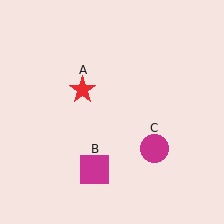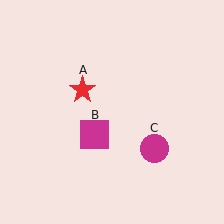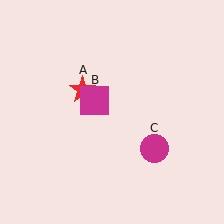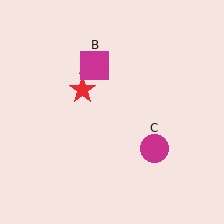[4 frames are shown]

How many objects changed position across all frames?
1 object changed position: magenta square (object B).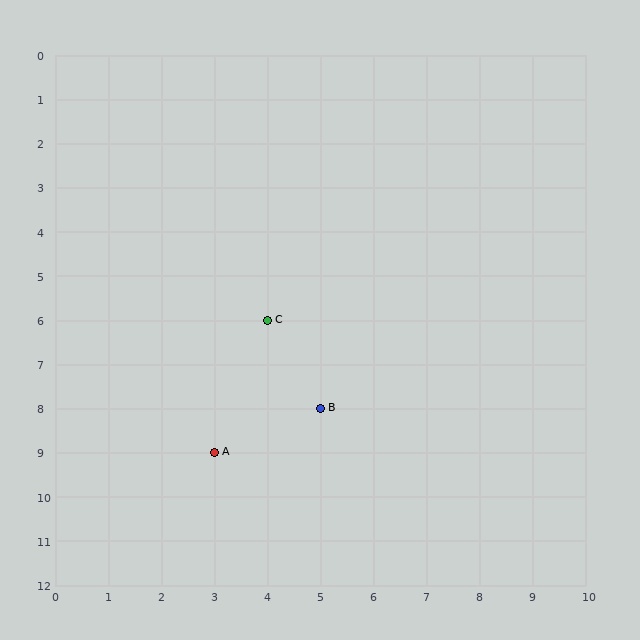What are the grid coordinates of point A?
Point A is at grid coordinates (3, 9).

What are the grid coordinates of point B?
Point B is at grid coordinates (5, 8).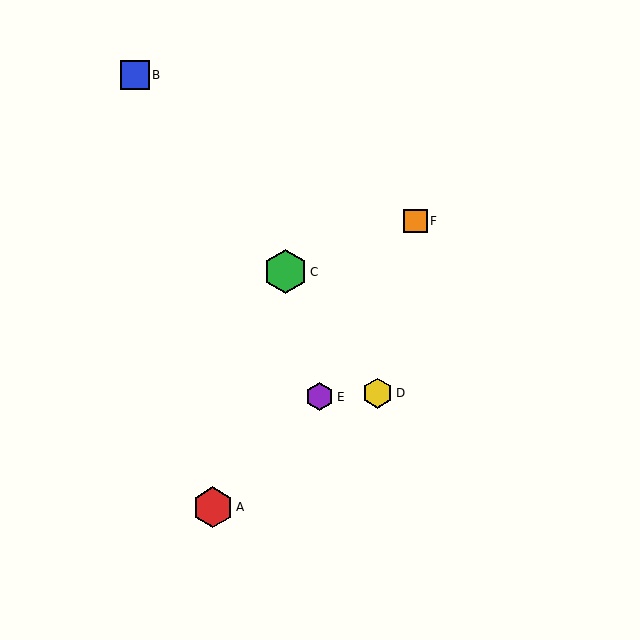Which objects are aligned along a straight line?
Objects B, C, D are aligned along a straight line.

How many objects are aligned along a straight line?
3 objects (B, C, D) are aligned along a straight line.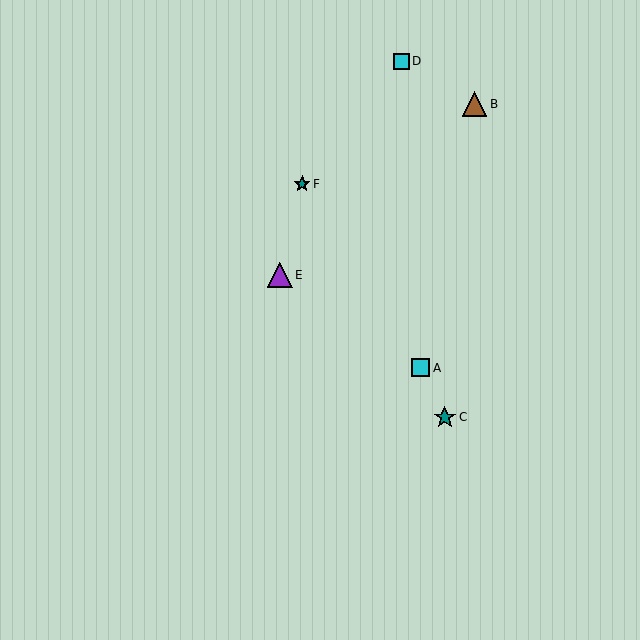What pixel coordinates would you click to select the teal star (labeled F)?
Click at (302, 184) to select the teal star F.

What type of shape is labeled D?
Shape D is a cyan square.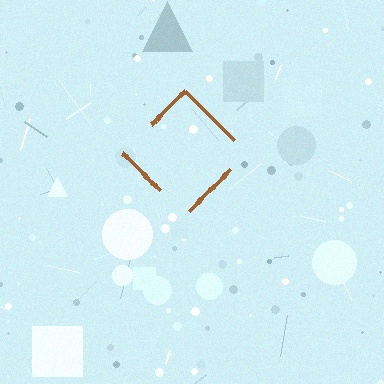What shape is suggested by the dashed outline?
The dashed outline suggests a diamond.